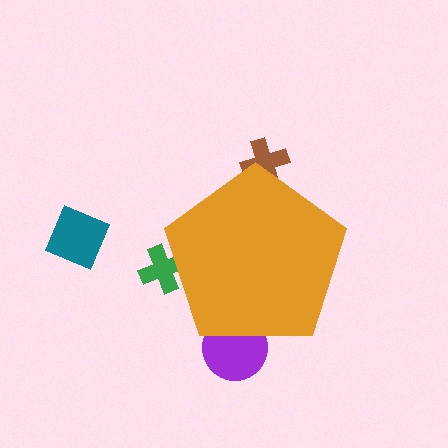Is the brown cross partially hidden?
Yes, the brown cross is partially hidden behind the orange pentagon.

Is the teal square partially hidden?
No, the teal square is fully visible.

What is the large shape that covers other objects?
An orange pentagon.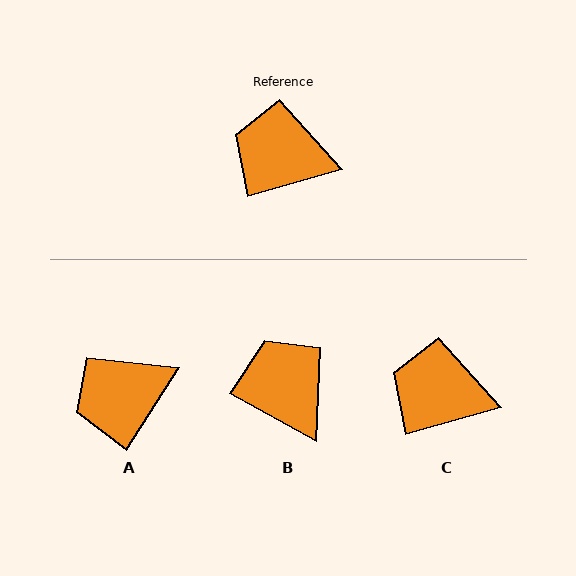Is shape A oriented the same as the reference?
No, it is off by about 42 degrees.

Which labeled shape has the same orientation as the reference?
C.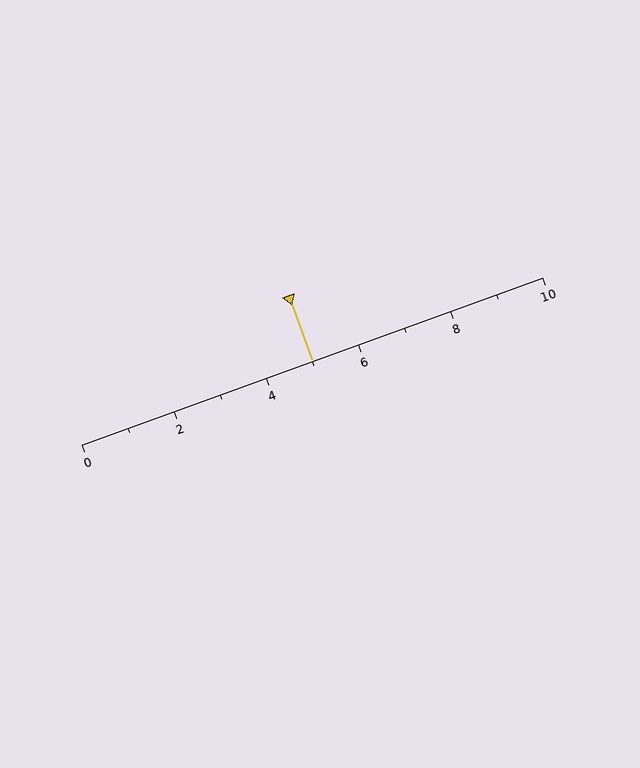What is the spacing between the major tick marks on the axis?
The major ticks are spaced 2 apart.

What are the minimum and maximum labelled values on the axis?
The axis runs from 0 to 10.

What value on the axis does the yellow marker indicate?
The marker indicates approximately 5.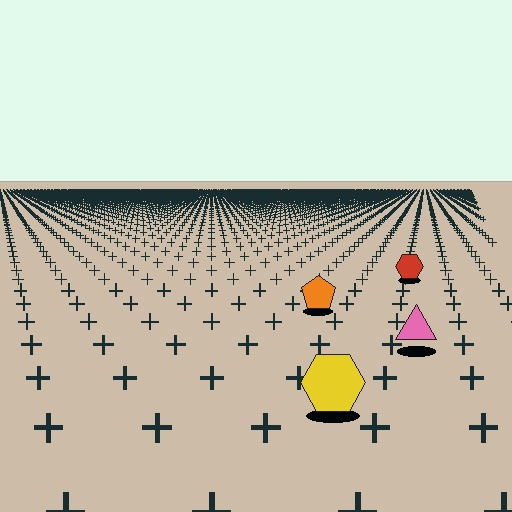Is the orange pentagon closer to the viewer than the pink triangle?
No. The pink triangle is closer — you can tell from the texture gradient: the ground texture is coarser near it.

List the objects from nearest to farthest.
From nearest to farthest: the yellow hexagon, the pink triangle, the orange pentagon, the red hexagon.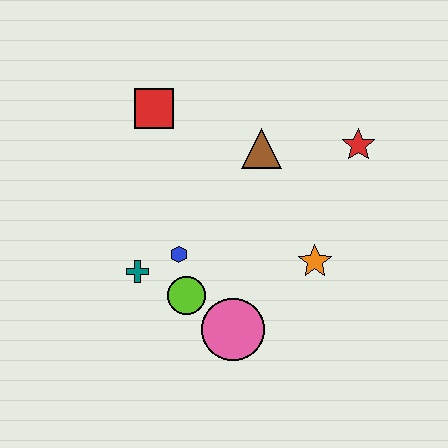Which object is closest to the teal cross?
The blue hexagon is closest to the teal cross.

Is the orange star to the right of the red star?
No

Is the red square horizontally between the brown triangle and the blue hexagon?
No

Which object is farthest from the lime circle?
The red star is farthest from the lime circle.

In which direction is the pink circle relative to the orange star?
The pink circle is to the left of the orange star.